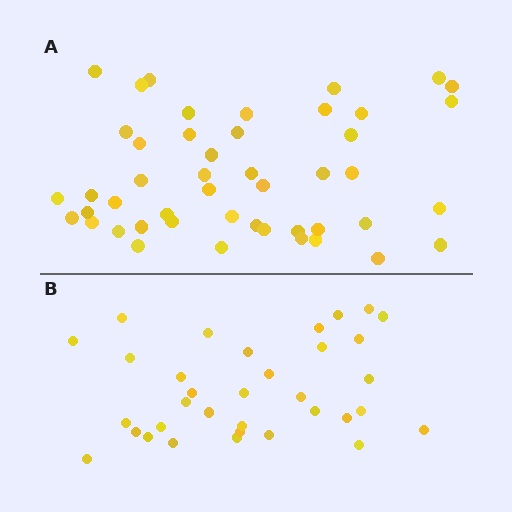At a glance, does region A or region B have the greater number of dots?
Region A (the top region) has more dots.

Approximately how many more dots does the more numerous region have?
Region A has approximately 15 more dots than region B.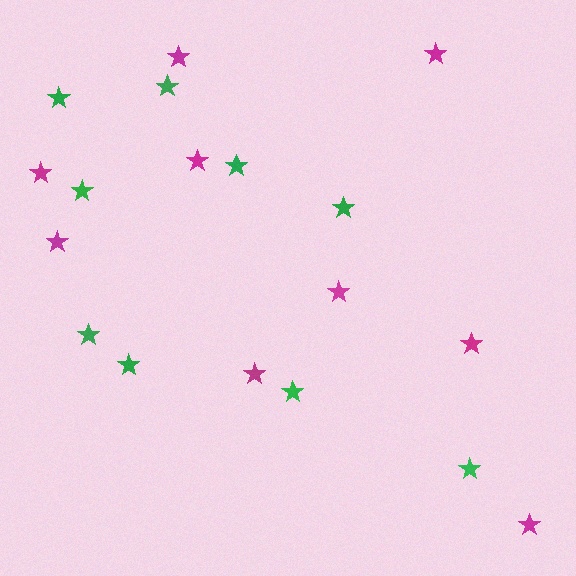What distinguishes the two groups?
There are 2 groups: one group of magenta stars (9) and one group of green stars (9).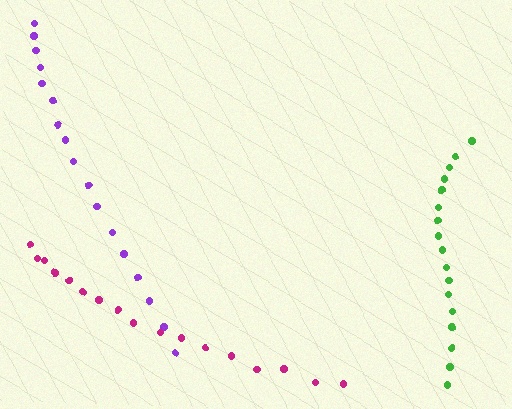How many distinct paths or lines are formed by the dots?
There are 3 distinct paths.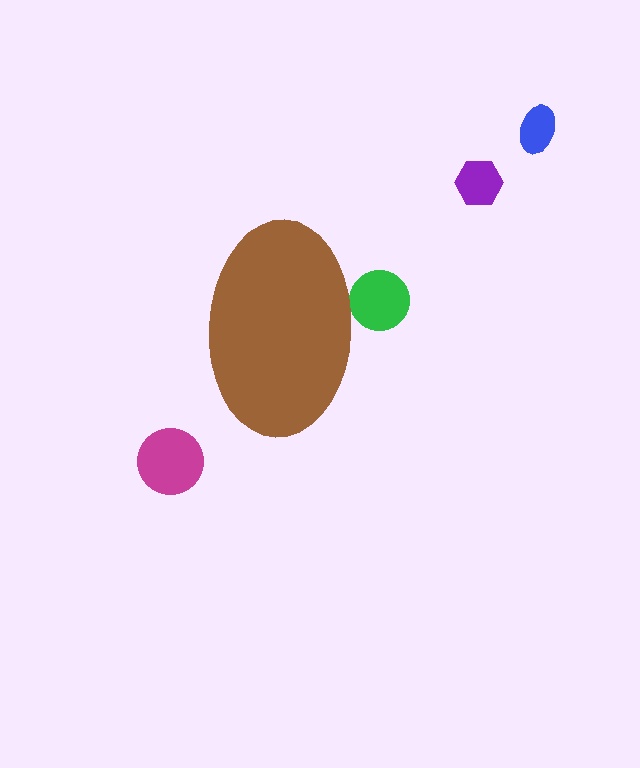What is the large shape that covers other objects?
A brown ellipse.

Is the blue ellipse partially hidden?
No, the blue ellipse is fully visible.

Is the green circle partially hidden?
Yes, the green circle is partially hidden behind the brown ellipse.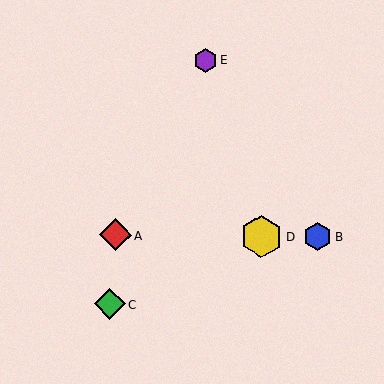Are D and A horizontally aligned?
Yes, both are at y≈236.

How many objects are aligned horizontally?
3 objects (A, B, D) are aligned horizontally.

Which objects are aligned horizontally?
Objects A, B, D are aligned horizontally.